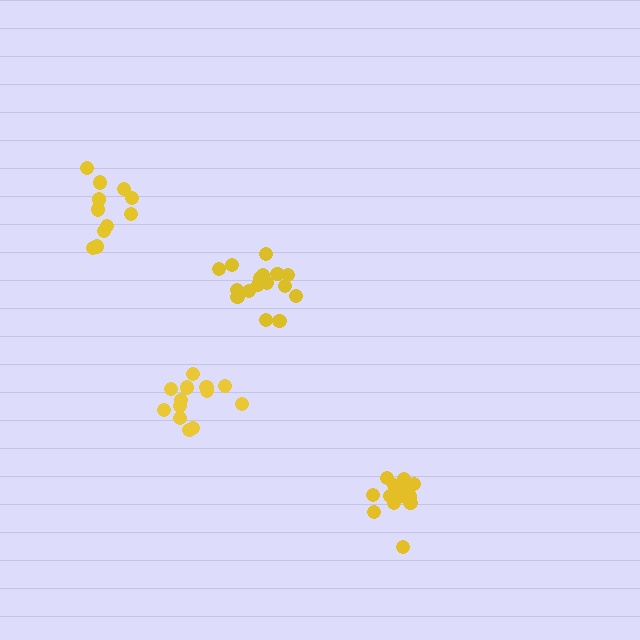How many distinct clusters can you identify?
There are 4 distinct clusters.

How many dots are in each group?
Group 1: 16 dots, Group 2: 13 dots, Group 3: 14 dots, Group 4: 11 dots (54 total).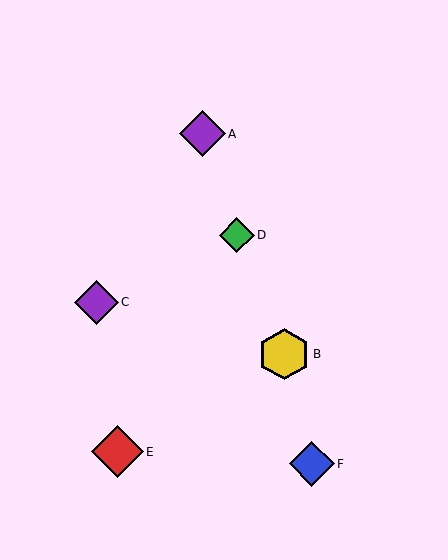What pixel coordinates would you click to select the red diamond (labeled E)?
Click at (118, 452) to select the red diamond E.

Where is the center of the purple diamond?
The center of the purple diamond is at (96, 302).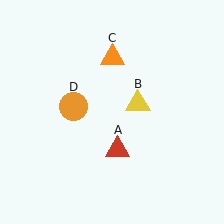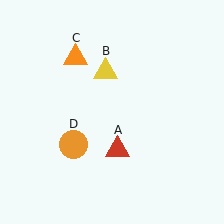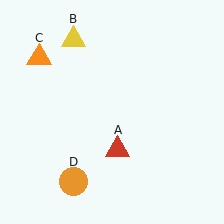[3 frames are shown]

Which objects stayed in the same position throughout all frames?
Red triangle (object A) remained stationary.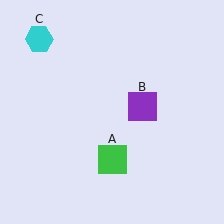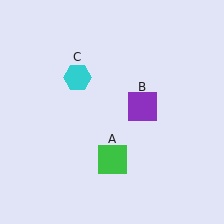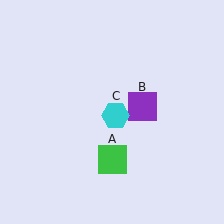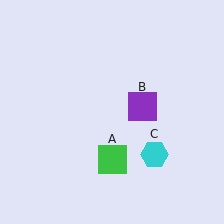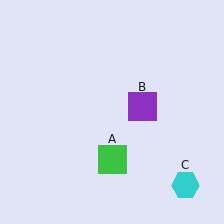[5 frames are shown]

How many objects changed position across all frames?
1 object changed position: cyan hexagon (object C).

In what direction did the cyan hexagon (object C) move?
The cyan hexagon (object C) moved down and to the right.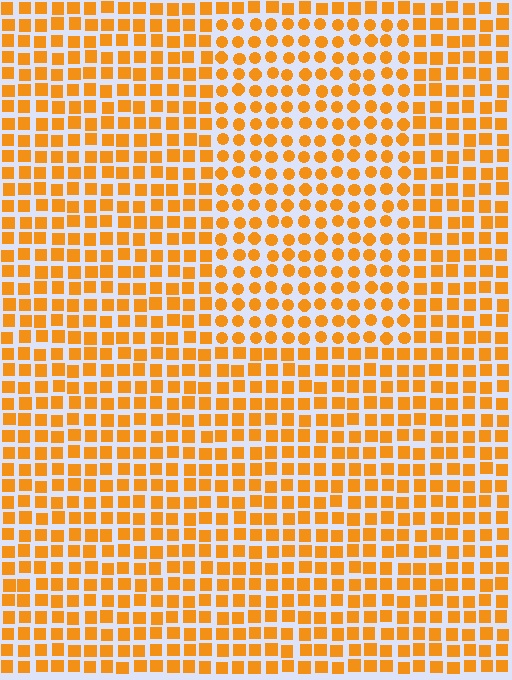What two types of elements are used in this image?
The image uses circles inside the rectangle region and squares outside it.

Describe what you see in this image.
The image is filled with small orange elements arranged in a uniform grid. A rectangle-shaped region contains circles, while the surrounding area contains squares. The boundary is defined purely by the change in element shape.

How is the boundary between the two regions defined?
The boundary is defined by a change in element shape: circles inside vs. squares outside. All elements share the same color and spacing.